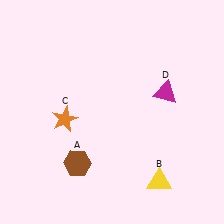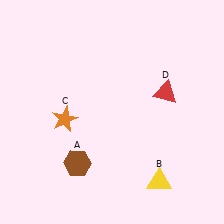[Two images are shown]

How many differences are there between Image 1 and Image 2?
There is 1 difference between the two images.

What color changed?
The triangle (D) changed from magenta in Image 1 to red in Image 2.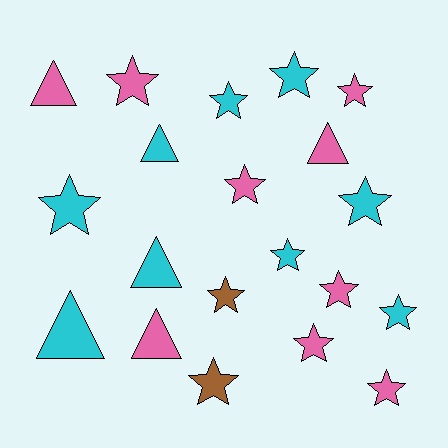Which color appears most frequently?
Pink, with 9 objects.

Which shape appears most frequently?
Star, with 14 objects.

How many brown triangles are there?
There are no brown triangles.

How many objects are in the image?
There are 20 objects.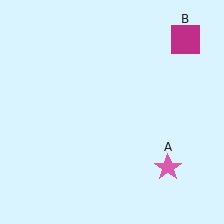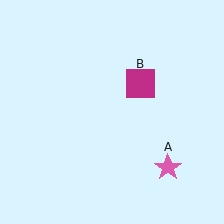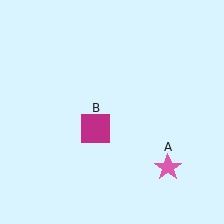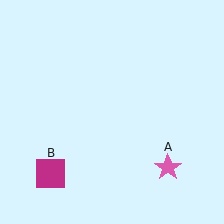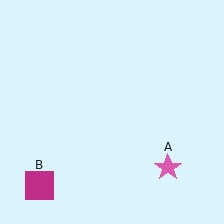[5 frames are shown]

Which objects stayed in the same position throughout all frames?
Pink star (object A) remained stationary.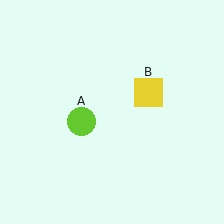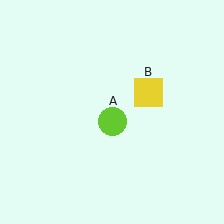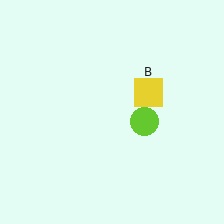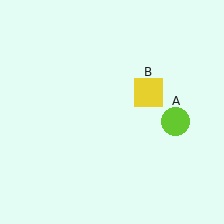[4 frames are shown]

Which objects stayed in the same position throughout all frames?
Yellow square (object B) remained stationary.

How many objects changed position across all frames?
1 object changed position: lime circle (object A).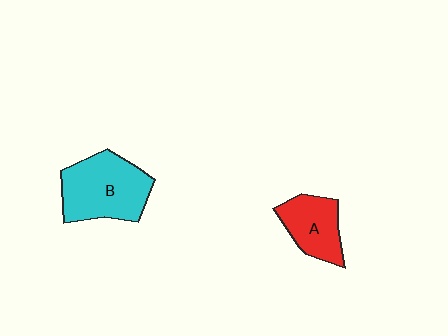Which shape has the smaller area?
Shape A (red).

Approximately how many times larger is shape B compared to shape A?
Approximately 1.6 times.